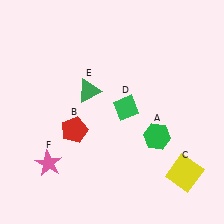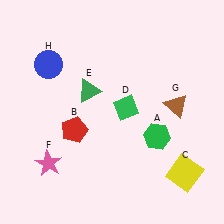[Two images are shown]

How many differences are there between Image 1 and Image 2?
There are 2 differences between the two images.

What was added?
A brown triangle (G), a blue circle (H) were added in Image 2.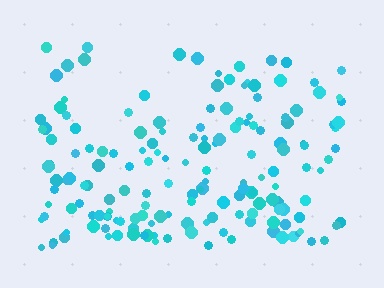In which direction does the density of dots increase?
From top to bottom, with the bottom side densest.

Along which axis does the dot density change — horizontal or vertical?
Vertical.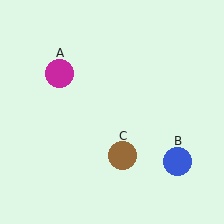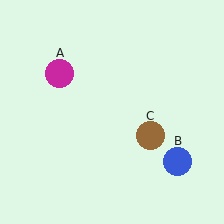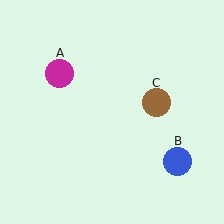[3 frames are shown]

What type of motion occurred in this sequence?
The brown circle (object C) rotated counterclockwise around the center of the scene.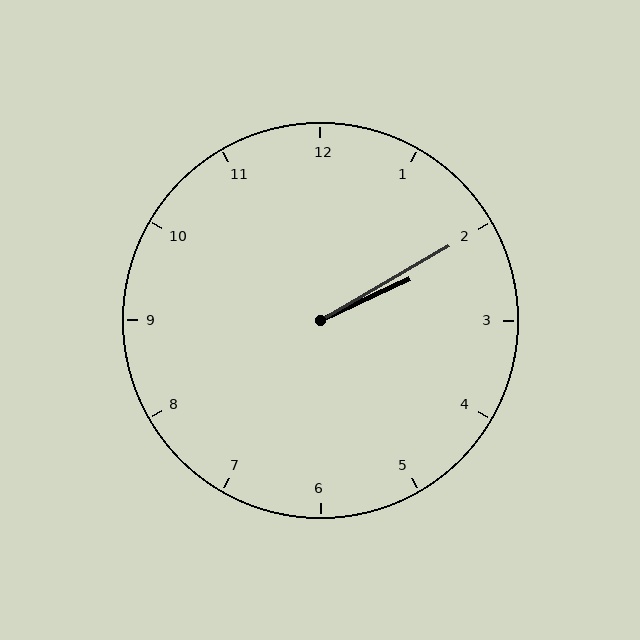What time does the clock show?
2:10.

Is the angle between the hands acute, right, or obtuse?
It is acute.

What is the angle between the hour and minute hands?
Approximately 5 degrees.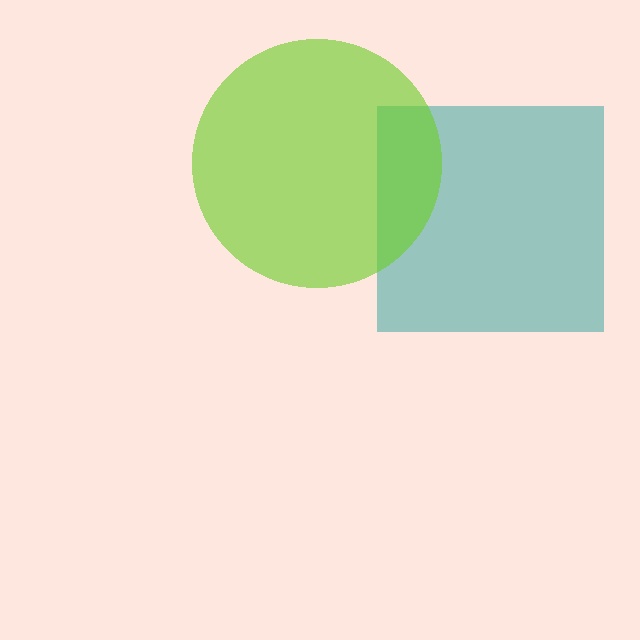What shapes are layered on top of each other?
The layered shapes are: a teal square, a lime circle.